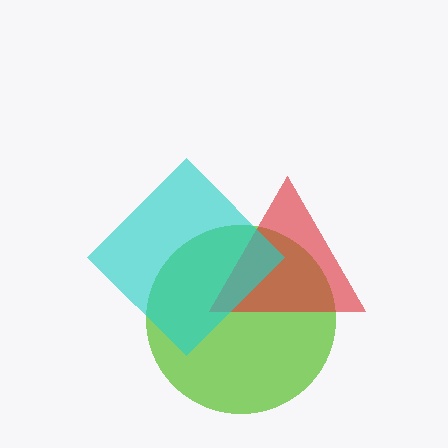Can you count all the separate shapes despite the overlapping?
Yes, there are 3 separate shapes.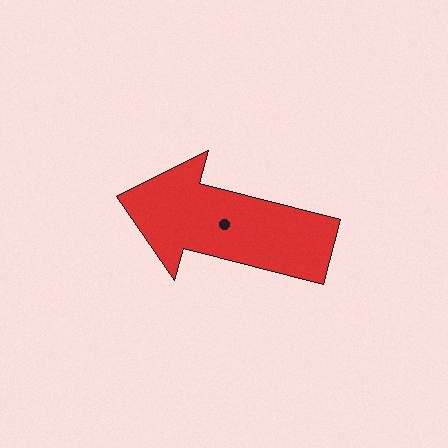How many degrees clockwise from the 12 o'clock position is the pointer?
Approximately 284 degrees.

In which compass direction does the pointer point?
West.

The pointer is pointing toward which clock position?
Roughly 9 o'clock.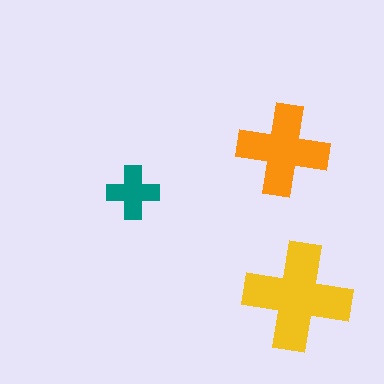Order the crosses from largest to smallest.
the yellow one, the orange one, the teal one.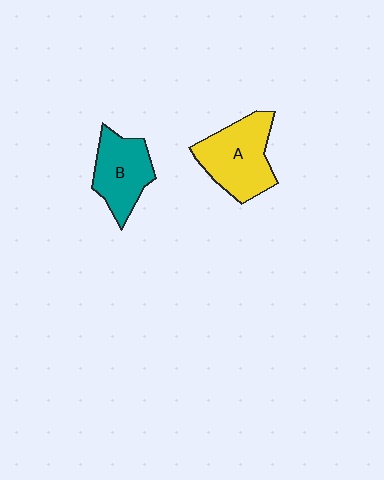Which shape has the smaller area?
Shape B (teal).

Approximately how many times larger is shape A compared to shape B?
Approximately 1.2 times.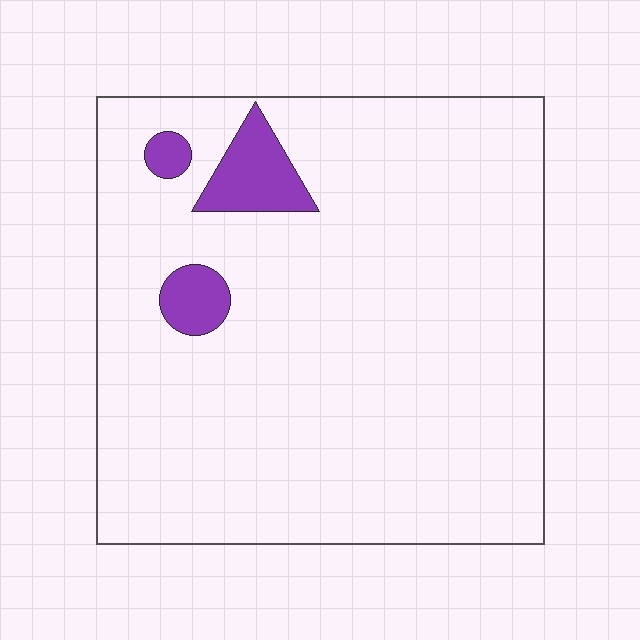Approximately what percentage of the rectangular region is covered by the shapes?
Approximately 5%.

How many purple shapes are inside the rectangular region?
3.